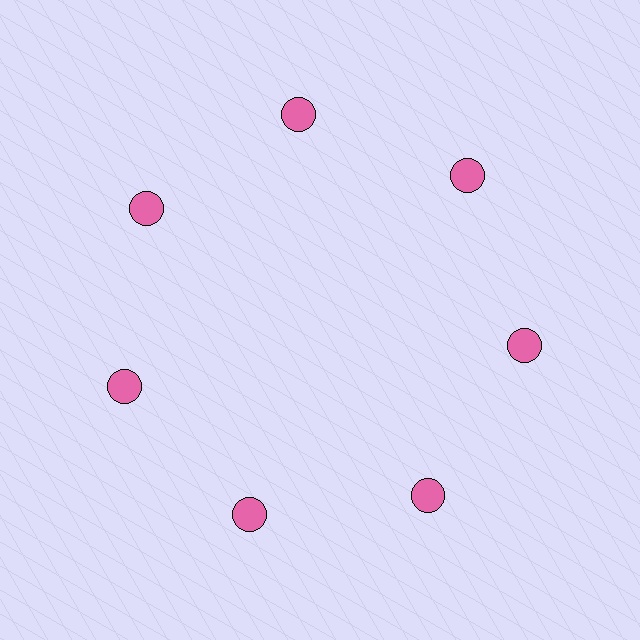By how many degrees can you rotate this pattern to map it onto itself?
The pattern maps onto itself every 51 degrees of rotation.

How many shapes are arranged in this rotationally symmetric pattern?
There are 7 shapes, arranged in 7 groups of 1.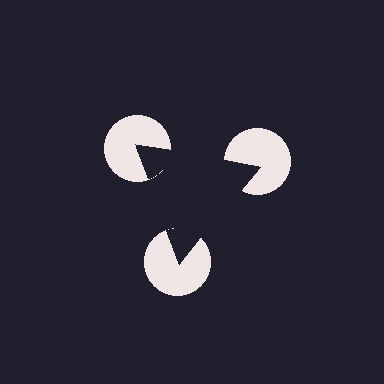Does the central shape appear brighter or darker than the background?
It typically appears slightly darker than the background, even though no actual brightness change is drawn.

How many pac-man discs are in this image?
There are 3 — one at each vertex of the illusory triangle.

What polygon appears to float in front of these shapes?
An illusory triangle — its edges are inferred from the aligned wedge cuts in the pac-man discs, not physically drawn.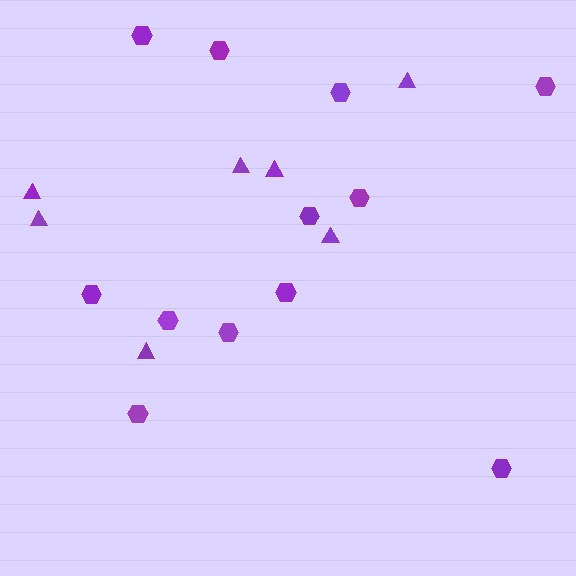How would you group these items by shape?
There are 2 groups: one group of hexagons (12) and one group of triangles (7).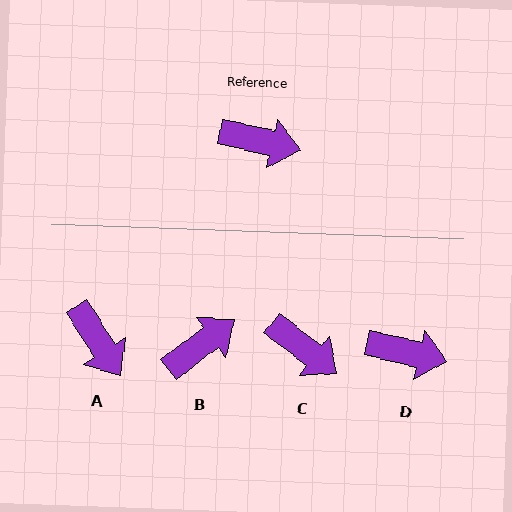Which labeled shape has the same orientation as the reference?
D.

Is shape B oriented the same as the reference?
No, it is off by about 50 degrees.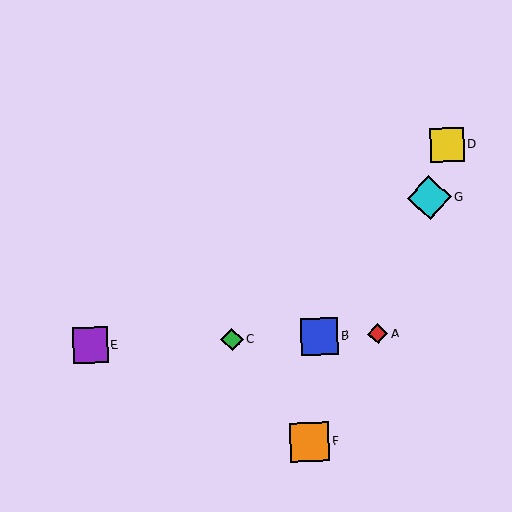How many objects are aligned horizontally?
4 objects (A, B, C, E) are aligned horizontally.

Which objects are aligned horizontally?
Objects A, B, C, E are aligned horizontally.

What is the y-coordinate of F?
Object F is at y≈442.